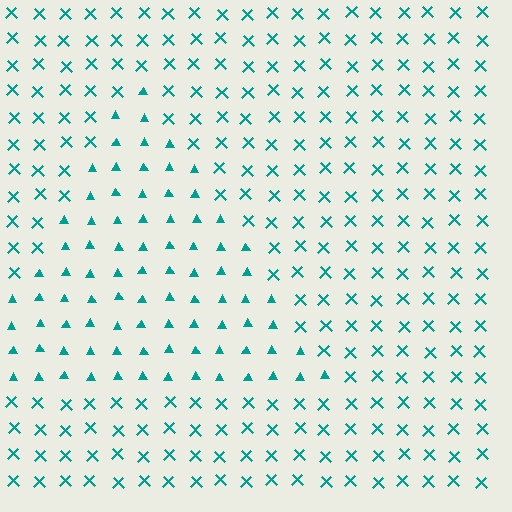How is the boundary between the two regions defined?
The boundary is defined by a change in element shape: triangles inside vs. X marks outside. All elements share the same color and spacing.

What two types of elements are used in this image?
The image uses triangles inside the triangle region and X marks outside it.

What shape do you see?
I see a triangle.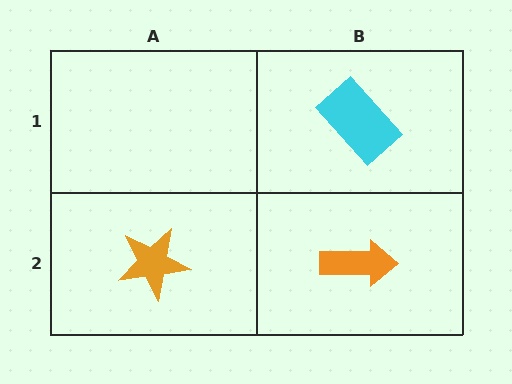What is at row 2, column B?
An orange arrow.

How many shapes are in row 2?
2 shapes.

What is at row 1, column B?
A cyan rectangle.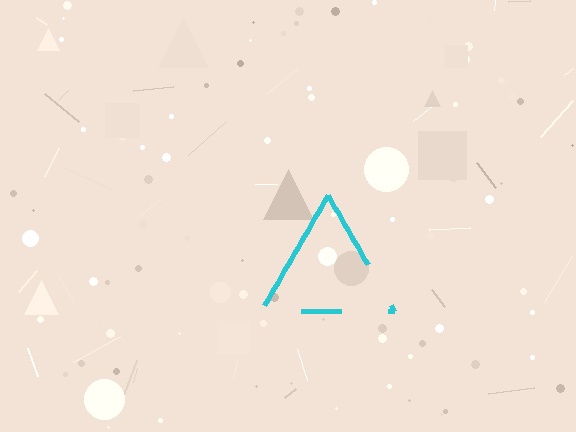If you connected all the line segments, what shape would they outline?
They would outline a triangle.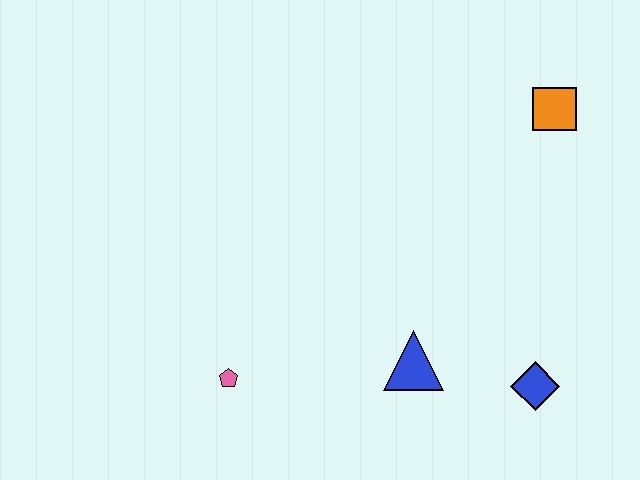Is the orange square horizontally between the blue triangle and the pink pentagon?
No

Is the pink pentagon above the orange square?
No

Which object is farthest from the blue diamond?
The pink pentagon is farthest from the blue diamond.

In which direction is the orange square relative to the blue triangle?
The orange square is above the blue triangle.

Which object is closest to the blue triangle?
The blue diamond is closest to the blue triangle.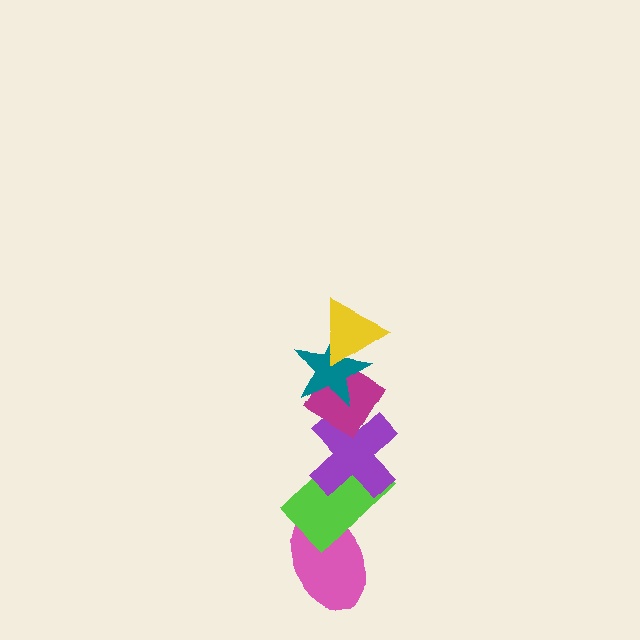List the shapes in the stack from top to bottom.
From top to bottom: the yellow triangle, the teal star, the magenta diamond, the purple cross, the lime rectangle, the pink ellipse.